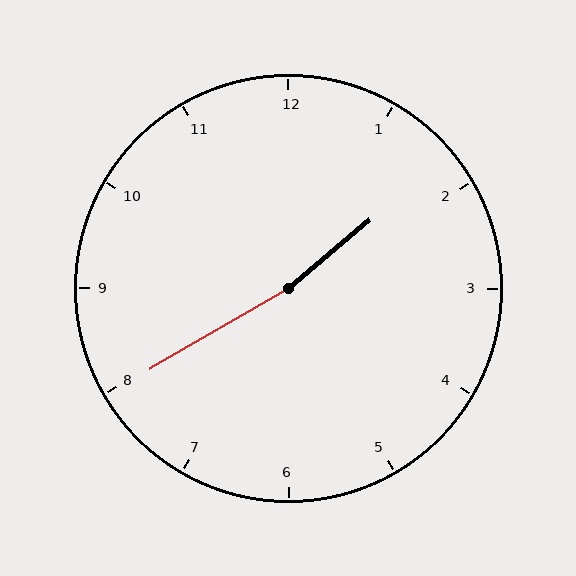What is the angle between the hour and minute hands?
Approximately 170 degrees.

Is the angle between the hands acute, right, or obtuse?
It is obtuse.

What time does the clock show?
1:40.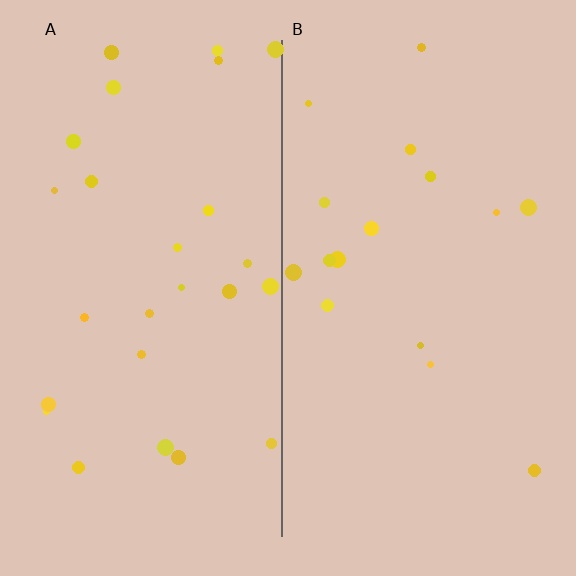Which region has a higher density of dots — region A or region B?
A (the left).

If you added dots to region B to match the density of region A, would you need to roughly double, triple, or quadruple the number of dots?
Approximately double.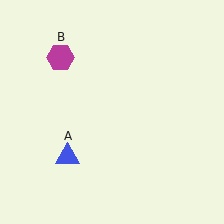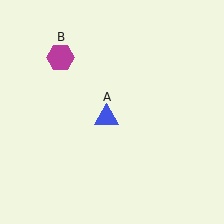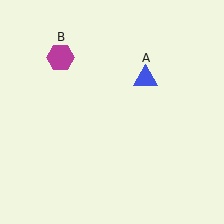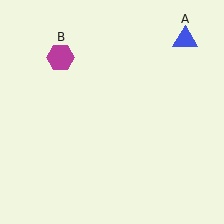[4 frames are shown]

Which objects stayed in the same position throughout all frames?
Magenta hexagon (object B) remained stationary.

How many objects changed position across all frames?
1 object changed position: blue triangle (object A).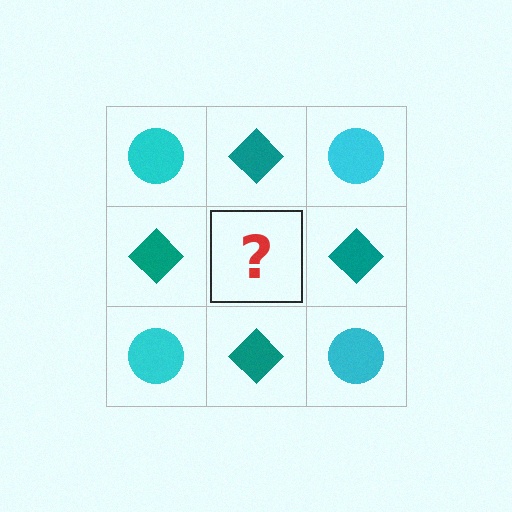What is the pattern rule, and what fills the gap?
The rule is that it alternates cyan circle and teal diamond in a checkerboard pattern. The gap should be filled with a cyan circle.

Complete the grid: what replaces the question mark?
The question mark should be replaced with a cyan circle.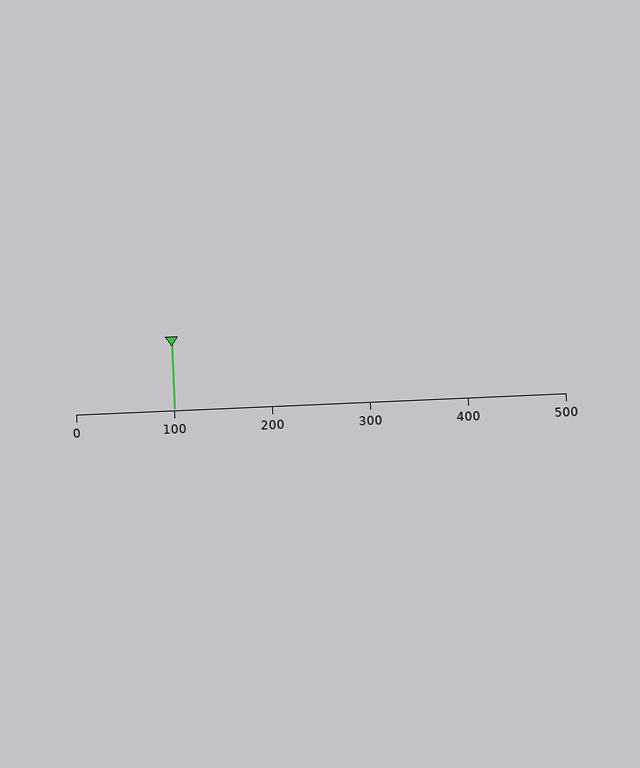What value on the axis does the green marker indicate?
The marker indicates approximately 100.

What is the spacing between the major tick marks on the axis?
The major ticks are spaced 100 apart.